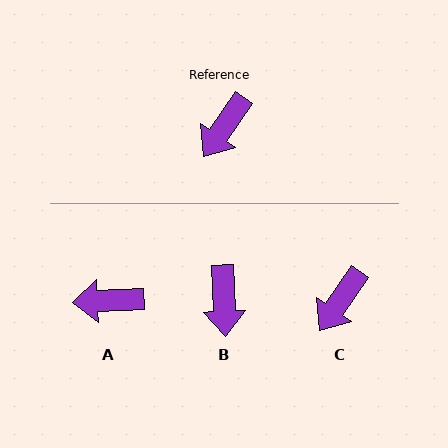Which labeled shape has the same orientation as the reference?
C.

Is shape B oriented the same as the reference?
No, it is off by about 36 degrees.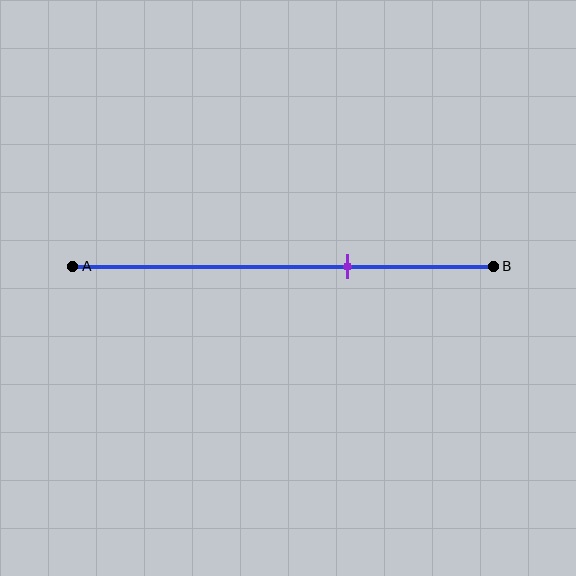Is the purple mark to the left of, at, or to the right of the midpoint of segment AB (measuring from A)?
The purple mark is to the right of the midpoint of segment AB.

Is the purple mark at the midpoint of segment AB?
No, the mark is at about 65% from A, not at the 50% midpoint.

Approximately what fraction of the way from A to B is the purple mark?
The purple mark is approximately 65% of the way from A to B.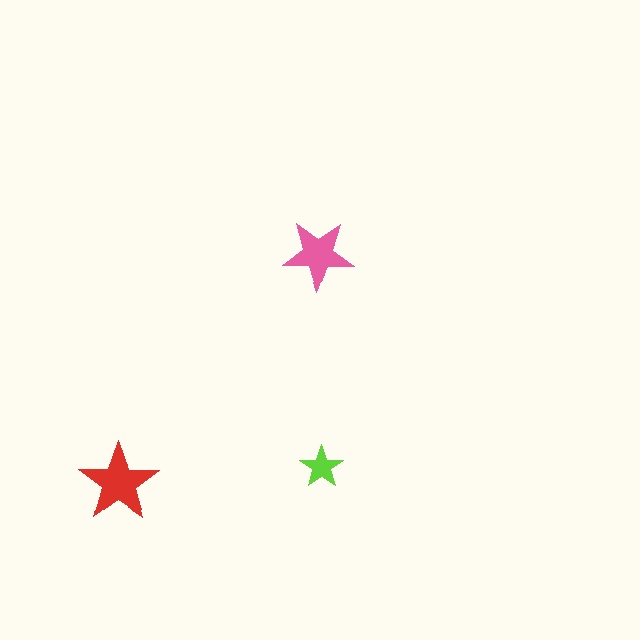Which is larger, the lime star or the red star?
The red one.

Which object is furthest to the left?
The red star is leftmost.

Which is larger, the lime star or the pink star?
The pink one.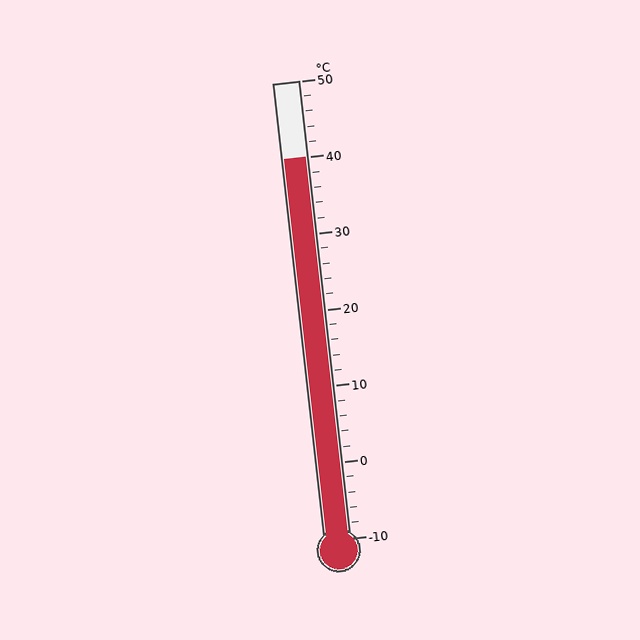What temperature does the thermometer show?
The thermometer shows approximately 40°C.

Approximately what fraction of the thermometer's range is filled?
The thermometer is filled to approximately 85% of its range.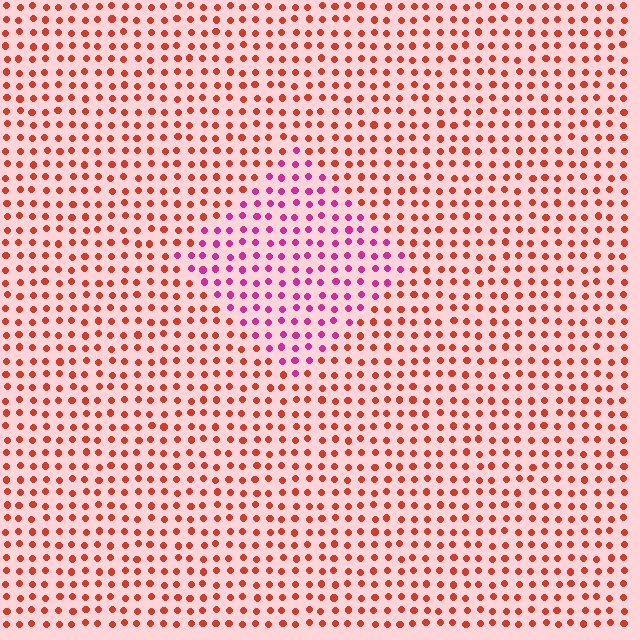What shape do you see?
I see a diamond.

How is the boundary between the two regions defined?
The boundary is defined purely by a slight shift in hue (about 47 degrees). Spacing, size, and orientation are identical on both sides.